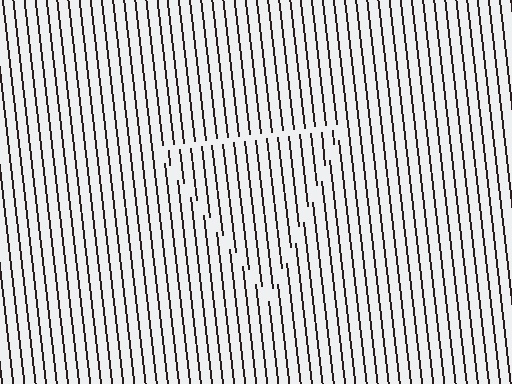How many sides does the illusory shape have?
3 sides — the line-ends trace a triangle.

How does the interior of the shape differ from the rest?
The interior of the shape contains the same grating, shifted by half a period — the contour is defined by the phase discontinuity where line-ends from the inner and outer gratings abut.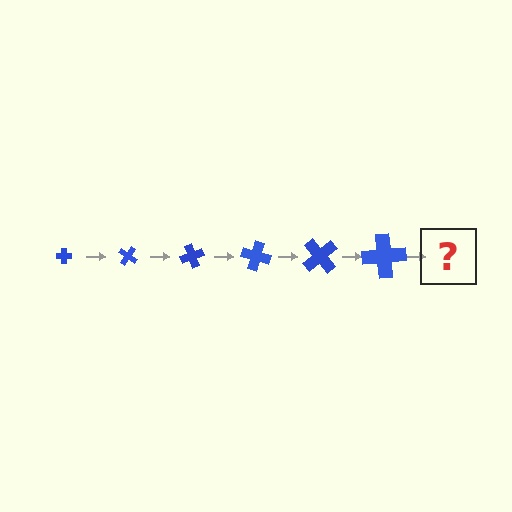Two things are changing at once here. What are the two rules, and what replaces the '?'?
The two rules are that the cross grows larger each step and it rotates 35 degrees each step. The '?' should be a cross, larger than the previous one and rotated 210 degrees from the start.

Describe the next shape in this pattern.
It should be a cross, larger than the previous one and rotated 210 degrees from the start.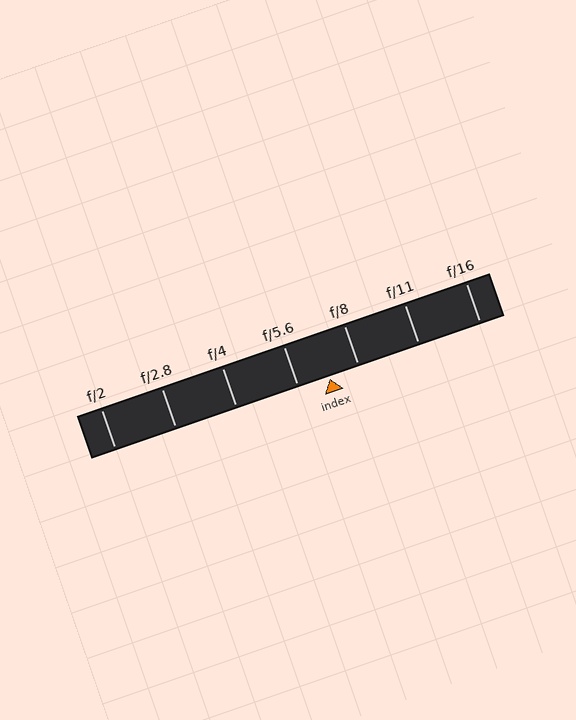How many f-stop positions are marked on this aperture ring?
There are 7 f-stop positions marked.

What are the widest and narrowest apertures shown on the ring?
The widest aperture shown is f/2 and the narrowest is f/16.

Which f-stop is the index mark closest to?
The index mark is closest to f/8.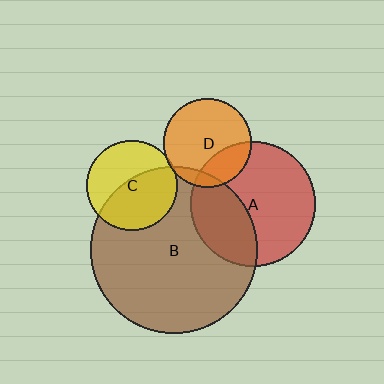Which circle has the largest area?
Circle B (brown).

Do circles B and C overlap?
Yes.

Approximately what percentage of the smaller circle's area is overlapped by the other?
Approximately 55%.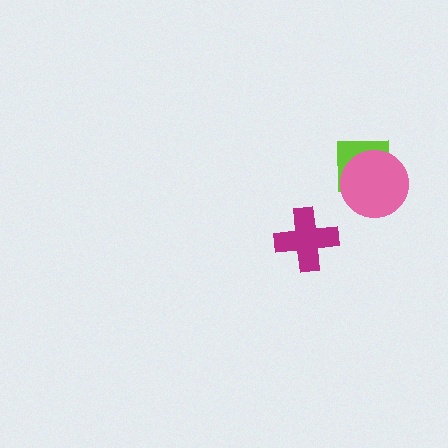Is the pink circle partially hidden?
No, no other shape covers it.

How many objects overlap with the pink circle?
1 object overlaps with the pink circle.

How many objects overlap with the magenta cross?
0 objects overlap with the magenta cross.